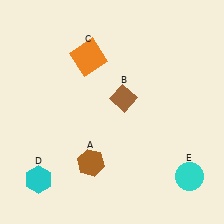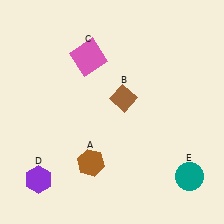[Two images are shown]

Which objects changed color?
C changed from orange to pink. D changed from cyan to purple. E changed from cyan to teal.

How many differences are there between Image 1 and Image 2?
There are 3 differences between the two images.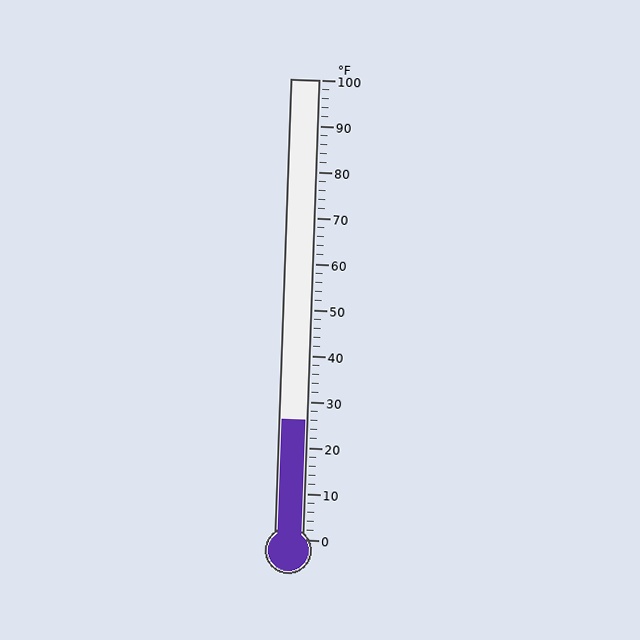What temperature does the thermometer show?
The thermometer shows approximately 26°F.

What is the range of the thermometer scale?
The thermometer scale ranges from 0°F to 100°F.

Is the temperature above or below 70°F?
The temperature is below 70°F.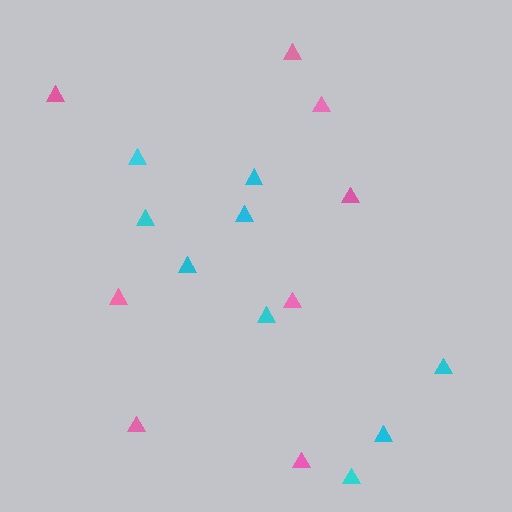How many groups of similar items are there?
There are 2 groups: one group of pink triangles (8) and one group of cyan triangles (9).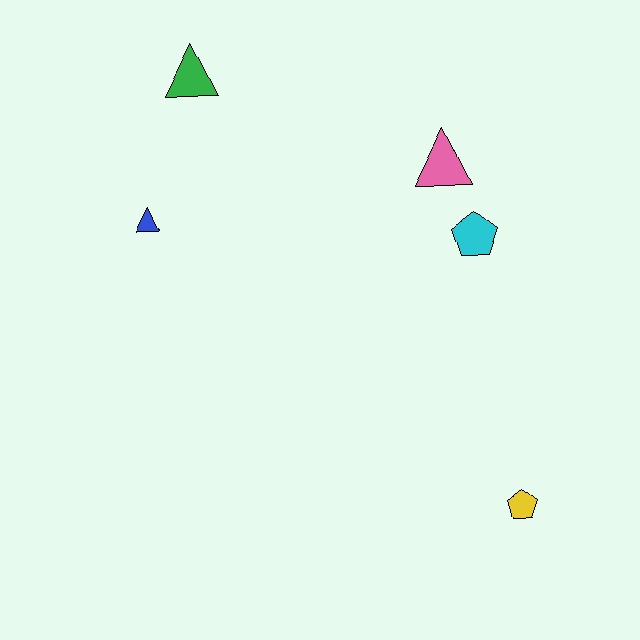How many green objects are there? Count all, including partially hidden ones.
There is 1 green object.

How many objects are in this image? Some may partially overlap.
There are 5 objects.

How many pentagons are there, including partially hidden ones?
There are 2 pentagons.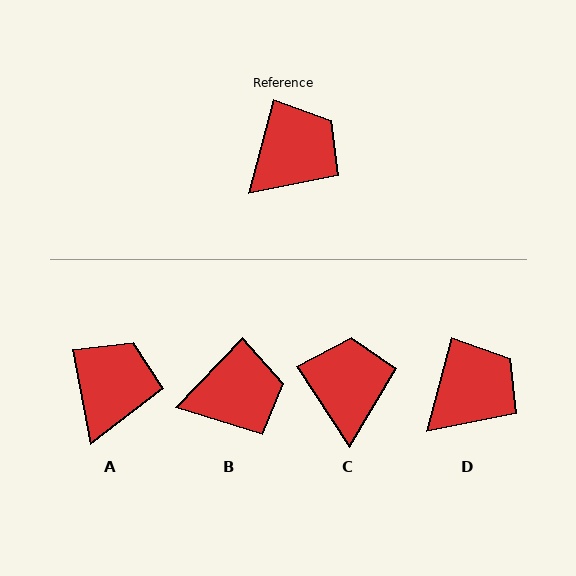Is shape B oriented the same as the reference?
No, it is off by about 29 degrees.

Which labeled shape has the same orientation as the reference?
D.